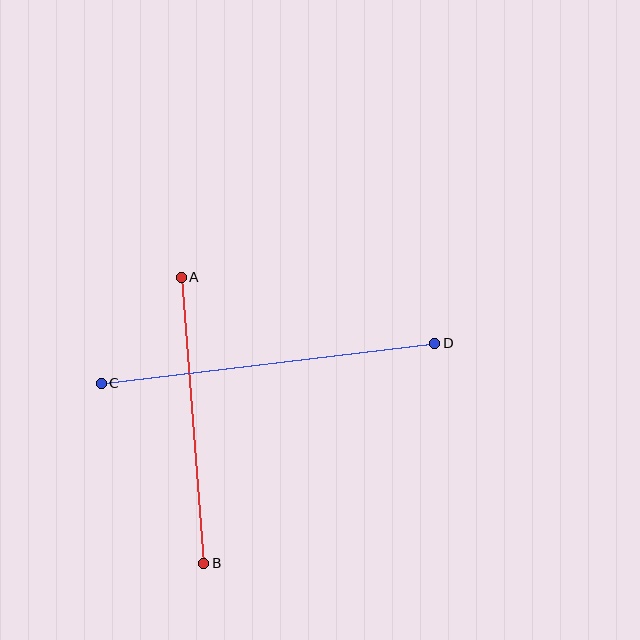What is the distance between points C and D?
The distance is approximately 336 pixels.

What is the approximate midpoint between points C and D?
The midpoint is at approximately (268, 363) pixels.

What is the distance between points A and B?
The distance is approximately 287 pixels.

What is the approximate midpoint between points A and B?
The midpoint is at approximately (193, 420) pixels.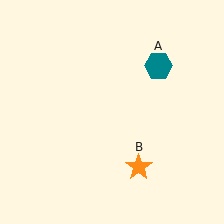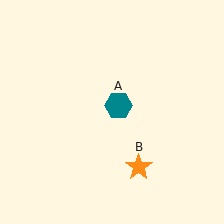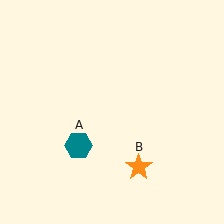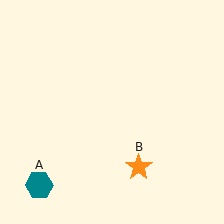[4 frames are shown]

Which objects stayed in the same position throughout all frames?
Orange star (object B) remained stationary.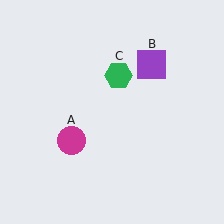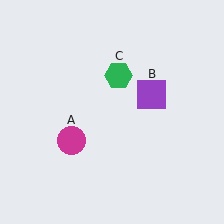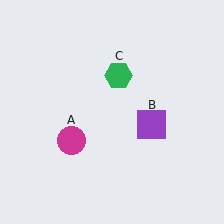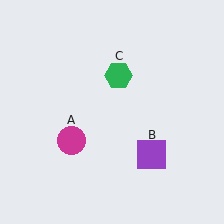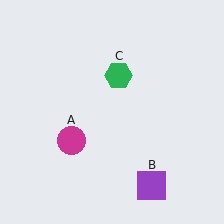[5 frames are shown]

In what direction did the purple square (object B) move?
The purple square (object B) moved down.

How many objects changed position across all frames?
1 object changed position: purple square (object B).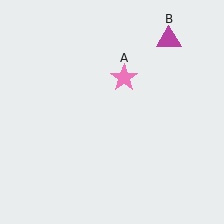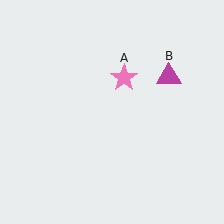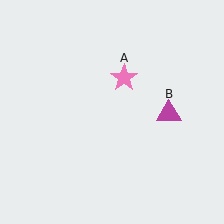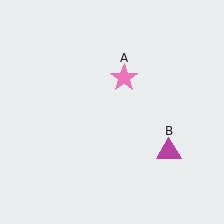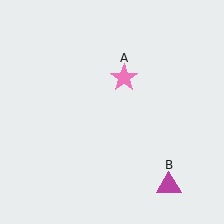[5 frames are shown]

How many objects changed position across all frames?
1 object changed position: magenta triangle (object B).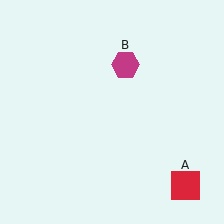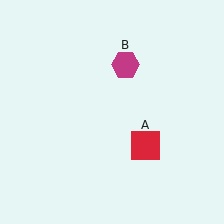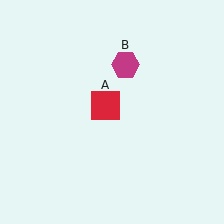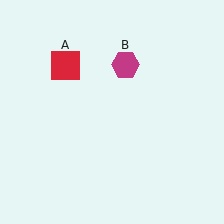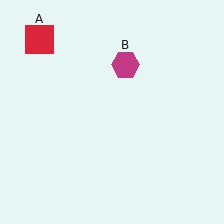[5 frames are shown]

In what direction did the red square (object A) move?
The red square (object A) moved up and to the left.